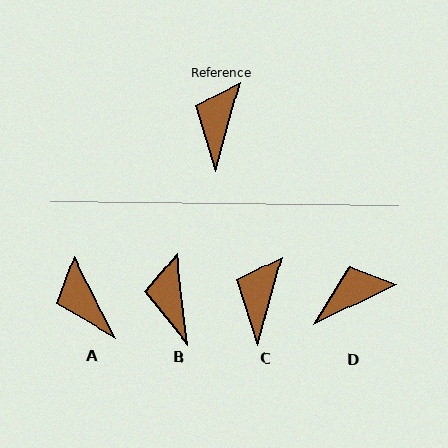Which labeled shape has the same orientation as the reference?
C.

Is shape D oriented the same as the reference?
No, it is off by about 48 degrees.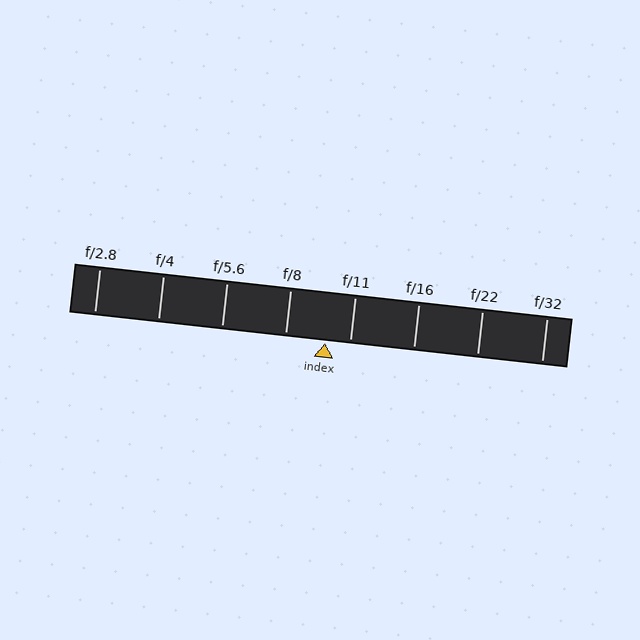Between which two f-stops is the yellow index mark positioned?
The index mark is between f/8 and f/11.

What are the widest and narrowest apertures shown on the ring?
The widest aperture shown is f/2.8 and the narrowest is f/32.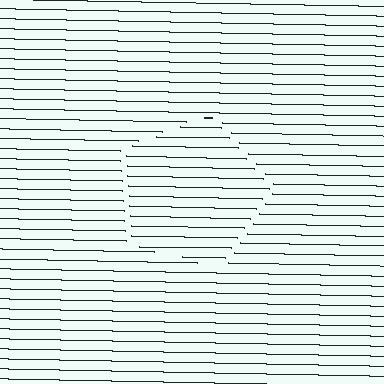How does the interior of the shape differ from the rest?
The interior of the shape contains the same grating, shifted by half a period — the contour is defined by the phase discontinuity where line-ends from the inner and outer gratings abut.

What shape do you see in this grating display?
An illusory pentagon. The interior of the shape contains the same grating, shifted by half a period — the contour is defined by the phase discontinuity where line-ends from the inner and outer gratings abut.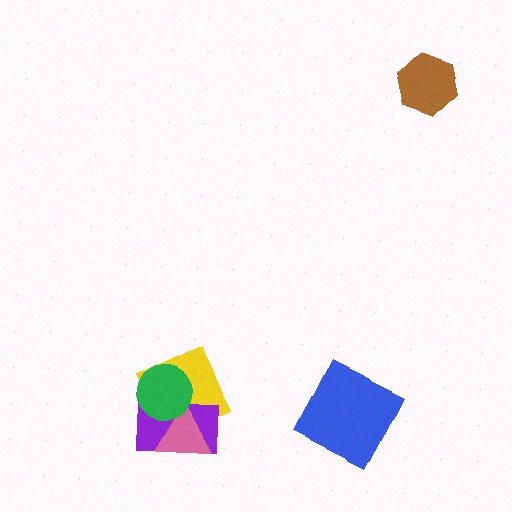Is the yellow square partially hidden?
Yes, it is partially covered by another shape.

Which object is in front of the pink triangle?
The green circle is in front of the pink triangle.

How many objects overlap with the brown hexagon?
0 objects overlap with the brown hexagon.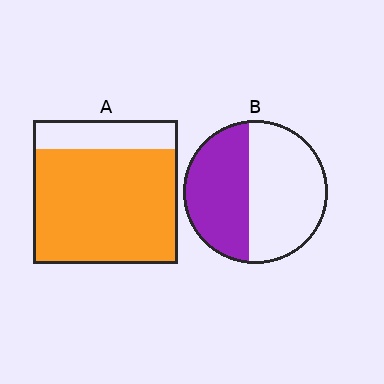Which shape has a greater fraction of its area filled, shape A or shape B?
Shape A.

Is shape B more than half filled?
No.